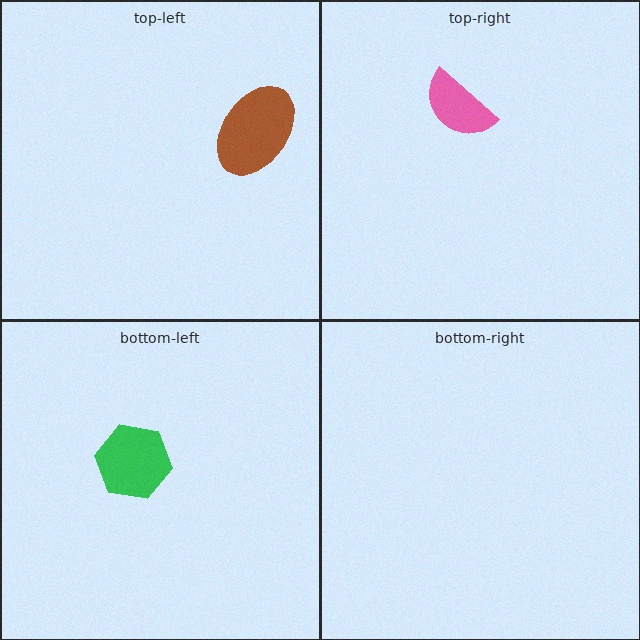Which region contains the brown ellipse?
The top-left region.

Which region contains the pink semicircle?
The top-right region.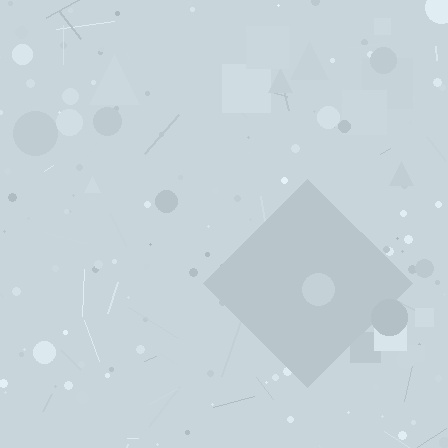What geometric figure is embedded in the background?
A diamond is embedded in the background.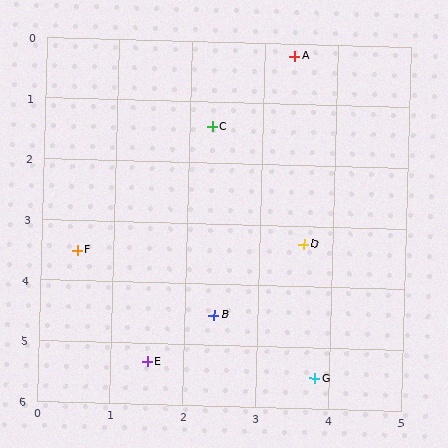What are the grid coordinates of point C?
Point C is at approximately (2.3, 1.4).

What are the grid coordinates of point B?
Point B is at approximately (2.4, 4.5).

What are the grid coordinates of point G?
Point G is at approximately (3.8, 5.5).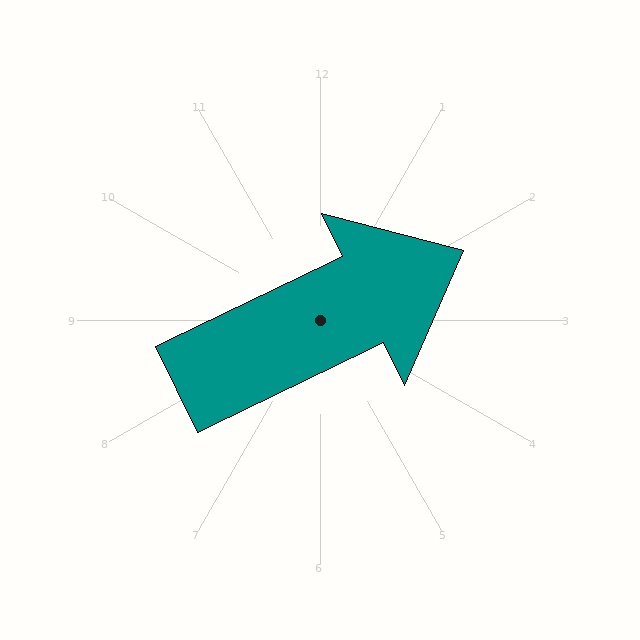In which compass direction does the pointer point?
Northeast.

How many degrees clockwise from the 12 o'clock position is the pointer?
Approximately 64 degrees.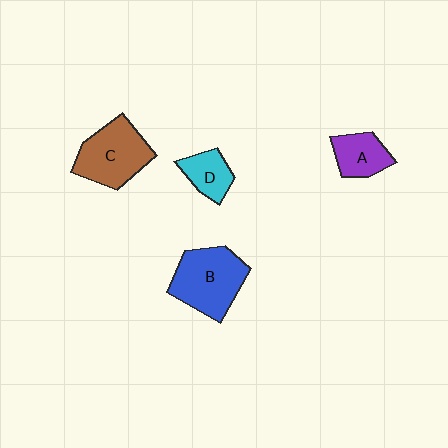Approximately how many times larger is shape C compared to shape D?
Approximately 2.0 times.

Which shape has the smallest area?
Shape D (cyan).